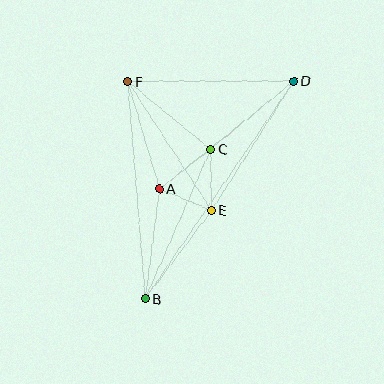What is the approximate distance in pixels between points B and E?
The distance between B and E is approximately 110 pixels.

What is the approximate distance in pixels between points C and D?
The distance between C and D is approximately 108 pixels.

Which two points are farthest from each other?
Points B and D are farthest from each other.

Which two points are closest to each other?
Points A and E are closest to each other.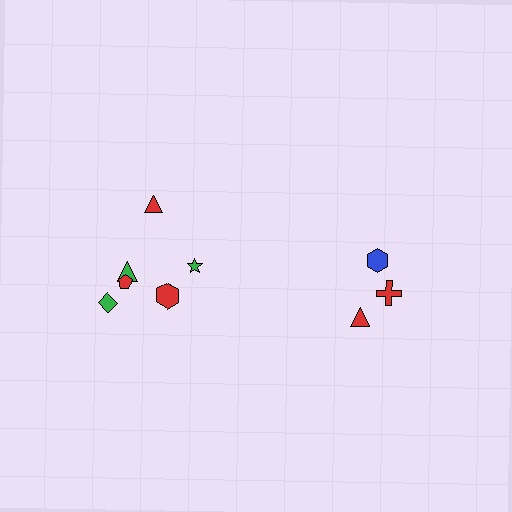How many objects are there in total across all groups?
There are 9 objects.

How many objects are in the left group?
There are 6 objects.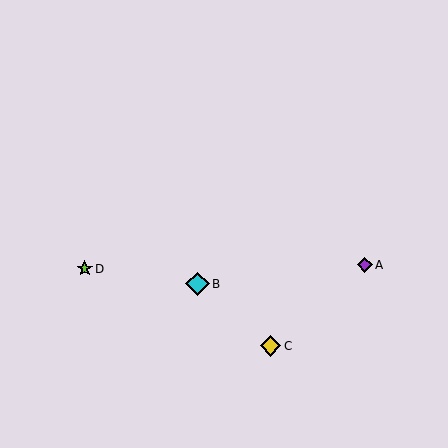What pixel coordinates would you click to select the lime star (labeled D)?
Click at (85, 269) to select the lime star D.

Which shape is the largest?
The cyan diamond (labeled B) is the largest.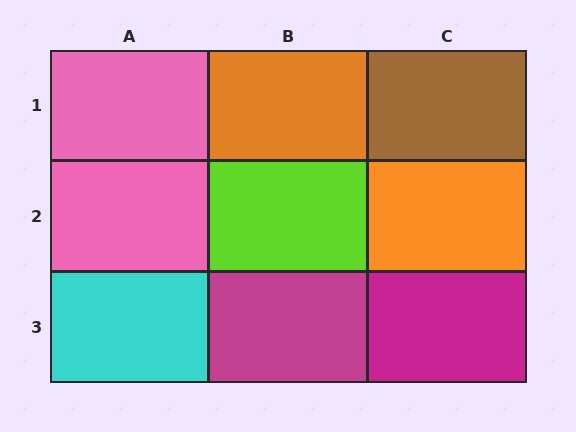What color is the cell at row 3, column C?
Magenta.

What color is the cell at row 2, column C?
Orange.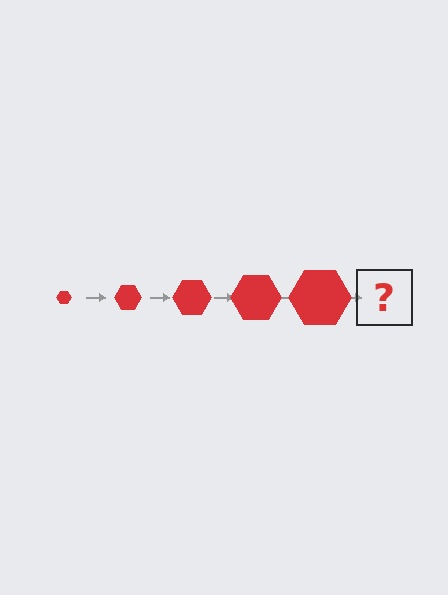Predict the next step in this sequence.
The next step is a red hexagon, larger than the previous one.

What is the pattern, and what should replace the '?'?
The pattern is that the hexagon gets progressively larger each step. The '?' should be a red hexagon, larger than the previous one.